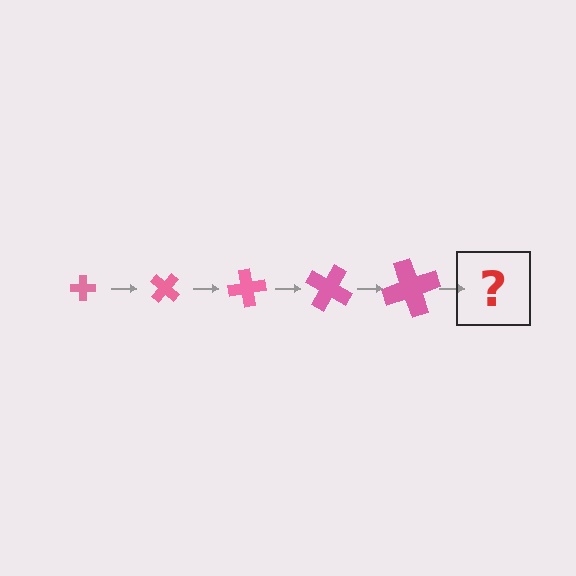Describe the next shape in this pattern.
It should be a cross, larger than the previous one and rotated 200 degrees from the start.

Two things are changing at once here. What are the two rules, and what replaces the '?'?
The two rules are that the cross grows larger each step and it rotates 40 degrees each step. The '?' should be a cross, larger than the previous one and rotated 200 degrees from the start.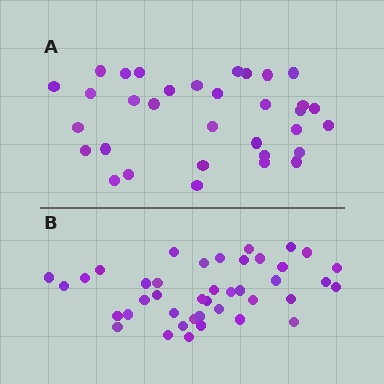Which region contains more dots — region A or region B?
Region B (the bottom region) has more dots.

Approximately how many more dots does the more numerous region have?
Region B has roughly 8 or so more dots than region A.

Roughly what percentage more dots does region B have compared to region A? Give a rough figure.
About 25% more.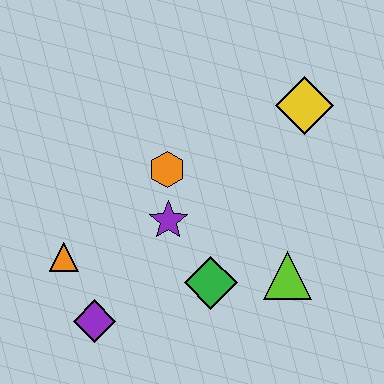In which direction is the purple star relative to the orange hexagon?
The purple star is below the orange hexagon.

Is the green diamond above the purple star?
No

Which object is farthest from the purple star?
The yellow diamond is farthest from the purple star.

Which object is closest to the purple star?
The orange hexagon is closest to the purple star.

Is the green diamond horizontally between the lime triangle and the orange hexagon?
Yes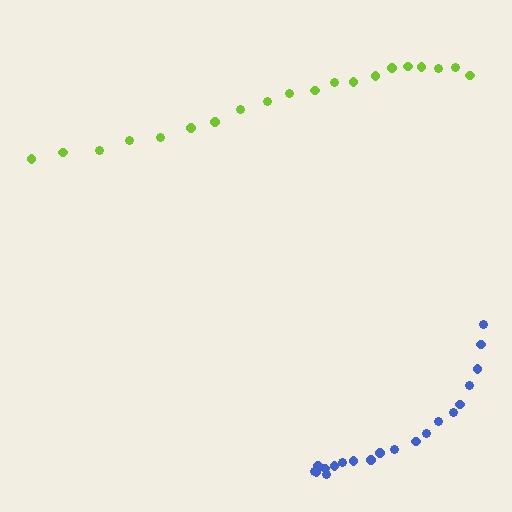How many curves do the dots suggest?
There are 2 distinct paths.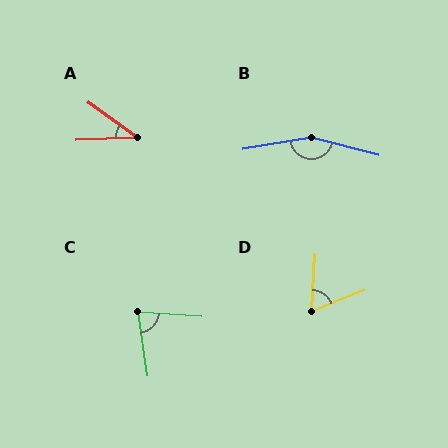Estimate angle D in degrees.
Approximately 65 degrees.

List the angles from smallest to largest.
A (38°), D (65°), C (77°), B (156°).